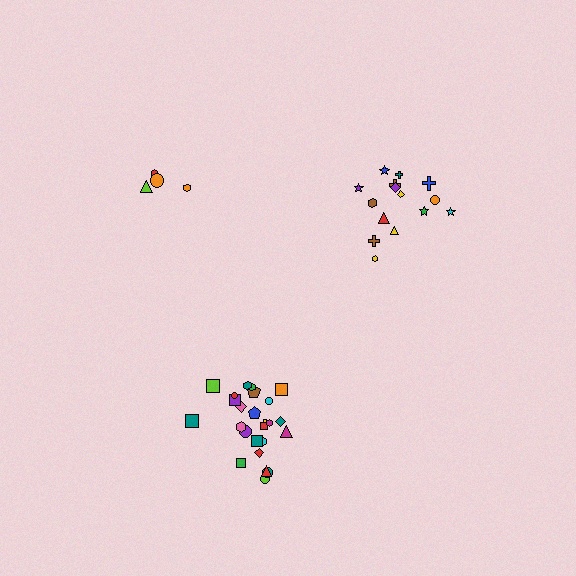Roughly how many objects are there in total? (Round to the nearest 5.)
Roughly 45 objects in total.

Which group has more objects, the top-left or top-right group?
The top-right group.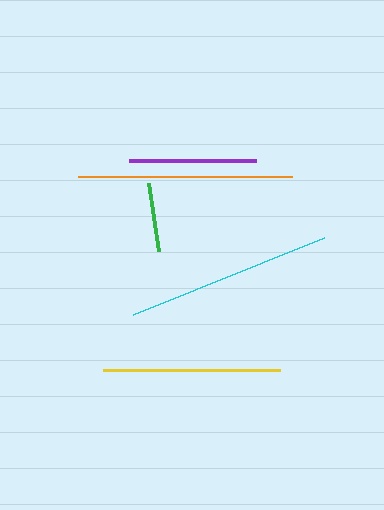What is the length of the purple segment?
The purple segment is approximately 128 pixels long.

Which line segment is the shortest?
The green line is the shortest at approximately 69 pixels.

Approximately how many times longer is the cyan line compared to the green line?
The cyan line is approximately 3.0 times the length of the green line.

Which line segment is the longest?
The orange line is the longest at approximately 214 pixels.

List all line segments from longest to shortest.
From longest to shortest: orange, cyan, yellow, purple, green.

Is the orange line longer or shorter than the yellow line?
The orange line is longer than the yellow line.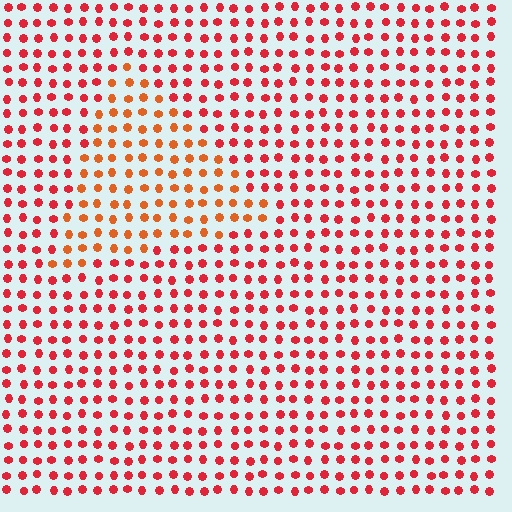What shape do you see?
I see a triangle.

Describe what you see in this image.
The image is filled with small red elements in a uniform arrangement. A triangle-shaped region is visible where the elements are tinted to a slightly different hue, forming a subtle color boundary.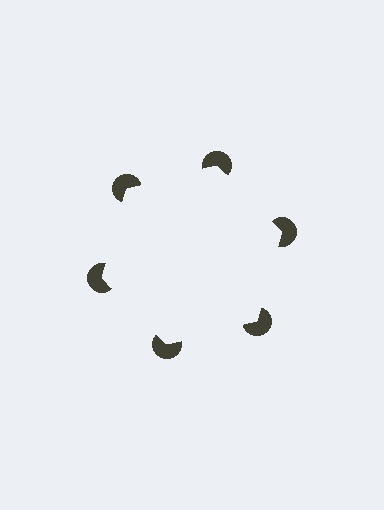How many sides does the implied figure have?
6 sides.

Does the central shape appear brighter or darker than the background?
It typically appears slightly brighter than the background, even though no actual brightness change is drawn.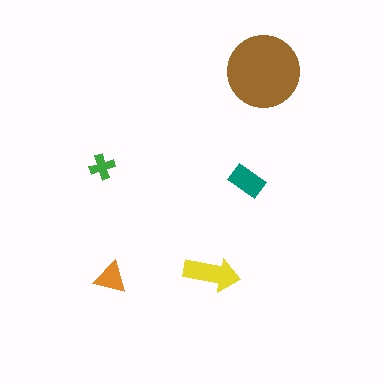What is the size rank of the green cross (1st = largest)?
5th.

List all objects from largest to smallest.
The brown circle, the yellow arrow, the teal rectangle, the orange triangle, the green cross.